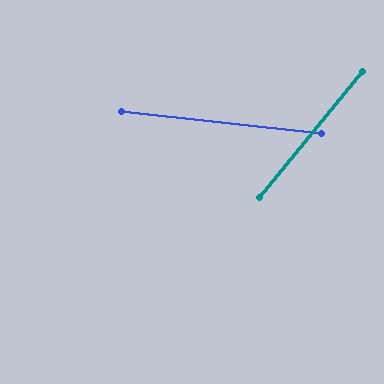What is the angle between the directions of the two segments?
Approximately 57 degrees.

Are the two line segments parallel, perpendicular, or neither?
Neither parallel nor perpendicular — they differ by about 57°.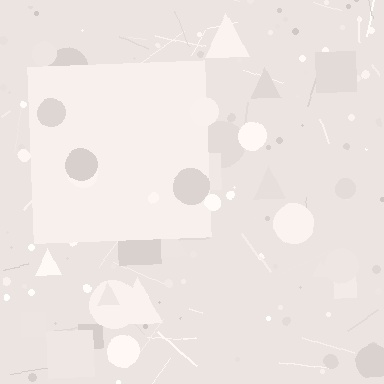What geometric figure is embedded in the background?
A square is embedded in the background.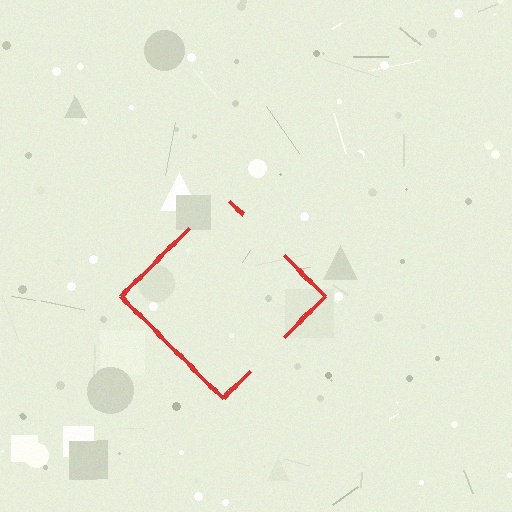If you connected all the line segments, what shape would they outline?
They would outline a diamond.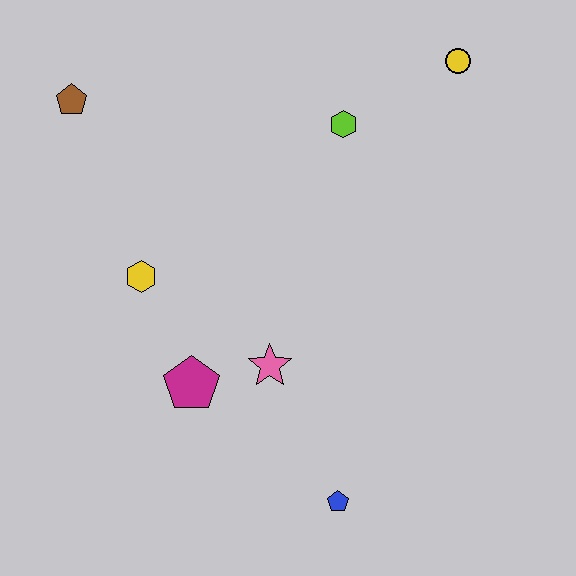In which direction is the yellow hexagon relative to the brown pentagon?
The yellow hexagon is below the brown pentagon.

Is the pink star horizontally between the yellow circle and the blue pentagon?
No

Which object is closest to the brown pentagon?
The yellow hexagon is closest to the brown pentagon.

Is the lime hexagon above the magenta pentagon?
Yes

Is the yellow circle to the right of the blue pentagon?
Yes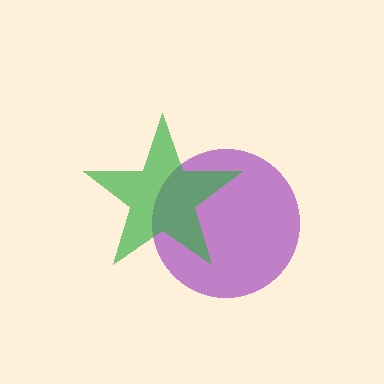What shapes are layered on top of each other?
The layered shapes are: a purple circle, a green star.